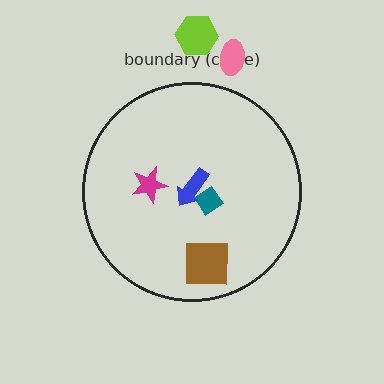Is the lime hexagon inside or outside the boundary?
Outside.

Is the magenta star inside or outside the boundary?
Inside.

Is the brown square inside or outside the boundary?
Inside.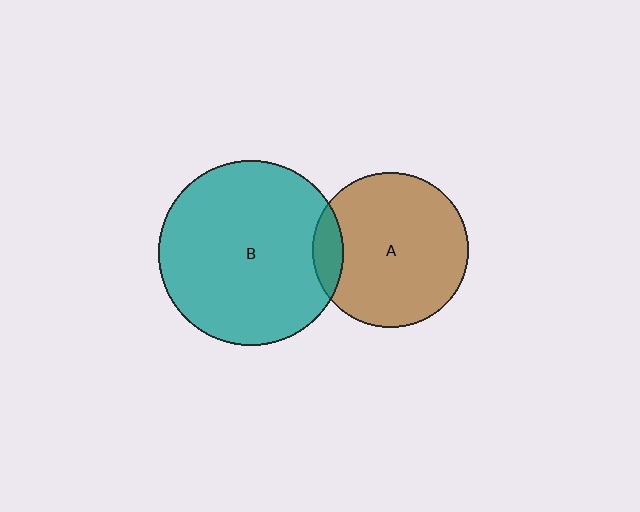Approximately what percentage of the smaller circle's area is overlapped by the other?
Approximately 10%.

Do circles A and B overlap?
Yes.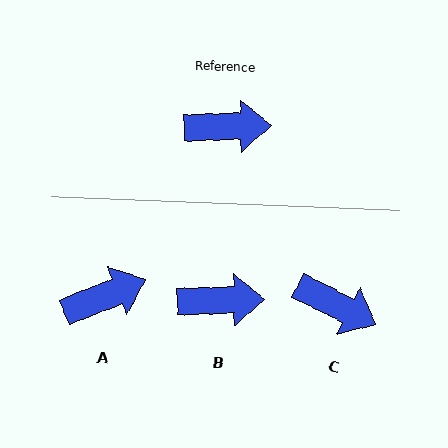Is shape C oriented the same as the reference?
No, it is off by about 28 degrees.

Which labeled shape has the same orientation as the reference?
B.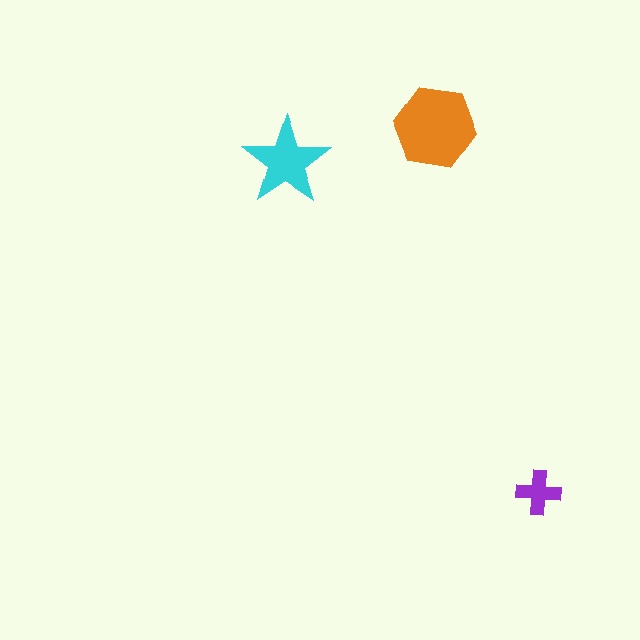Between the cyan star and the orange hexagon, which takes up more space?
The orange hexagon.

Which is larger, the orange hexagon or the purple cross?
The orange hexagon.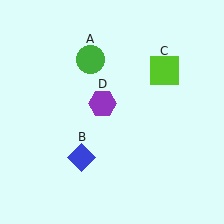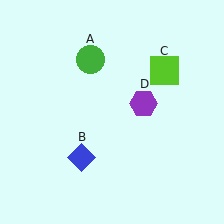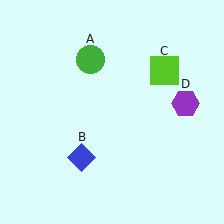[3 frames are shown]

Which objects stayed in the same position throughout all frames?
Green circle (object A) and blue diamond (object B) and lime square (object C) remained stationary.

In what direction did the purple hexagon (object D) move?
The purple hexagon (object D) moved right.